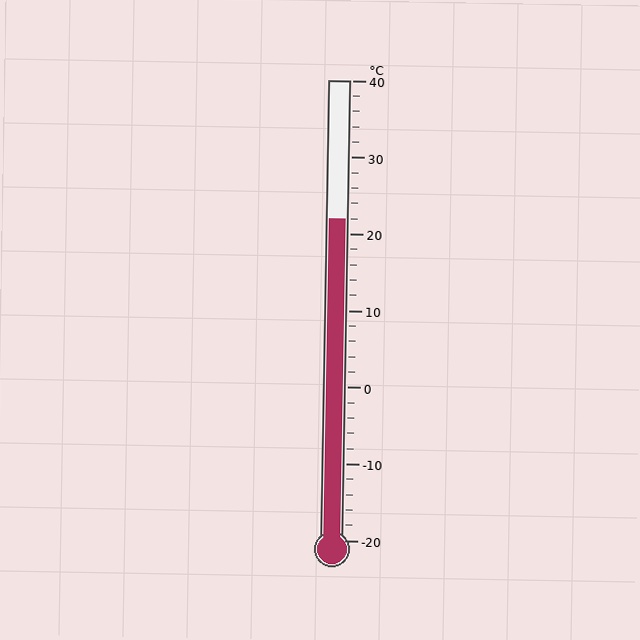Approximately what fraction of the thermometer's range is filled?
The thermometer is filled to approximately 70% of its range.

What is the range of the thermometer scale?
The thermometer scale ranges from -20°C to 40°C.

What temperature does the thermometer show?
The thermometer shows approximately 22°C.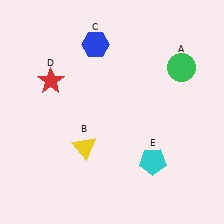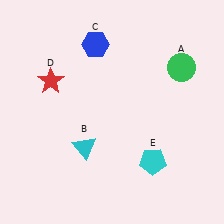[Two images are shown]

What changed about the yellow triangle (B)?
In Image 1, B is yellow. In Image 2, it changed to cyan.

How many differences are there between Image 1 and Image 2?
There is 1 difference between the two images.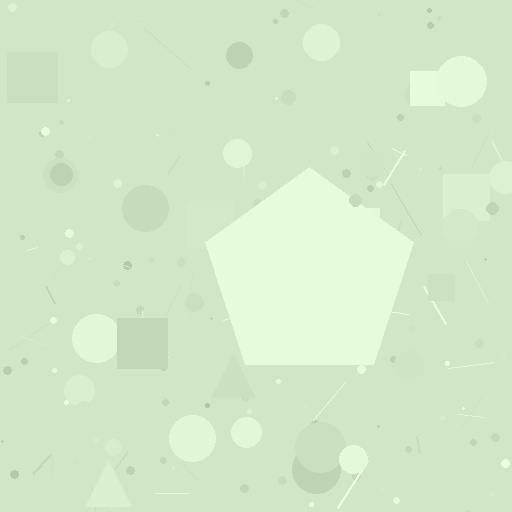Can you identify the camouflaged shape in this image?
The camouflaged shape is a pentagon.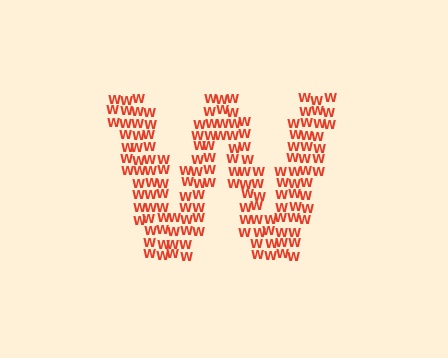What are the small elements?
The small elements are letter W's.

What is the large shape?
The large shape is the letter W.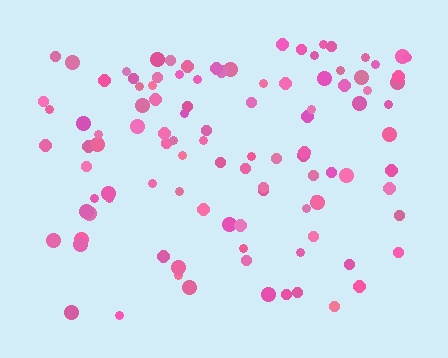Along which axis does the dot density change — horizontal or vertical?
Vertical.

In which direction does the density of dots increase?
From bottom to top, with the top side densest.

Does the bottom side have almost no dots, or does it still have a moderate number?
Still a moderate number, just noticeably fewer than the top.